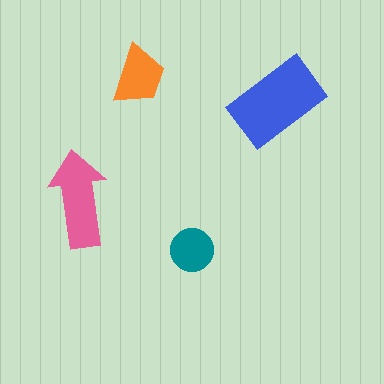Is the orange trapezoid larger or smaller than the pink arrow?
Smaller.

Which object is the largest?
The blue rectangle.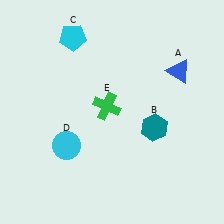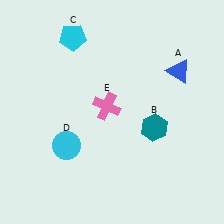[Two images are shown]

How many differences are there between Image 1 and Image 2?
There is 1 difference between the two images.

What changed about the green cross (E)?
In Image 1, E is green. In Image 2, it changed to pink.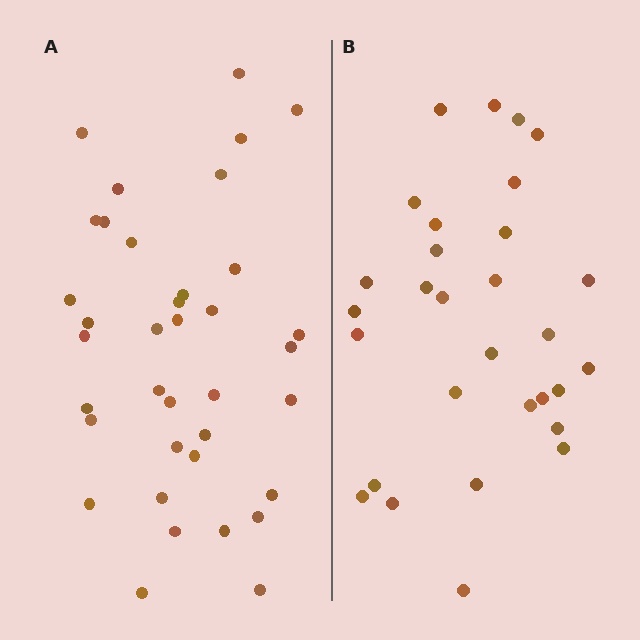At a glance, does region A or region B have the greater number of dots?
Region A (the left region) has more dots.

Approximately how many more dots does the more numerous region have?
Region A has roughly 8 or so more dots than region B.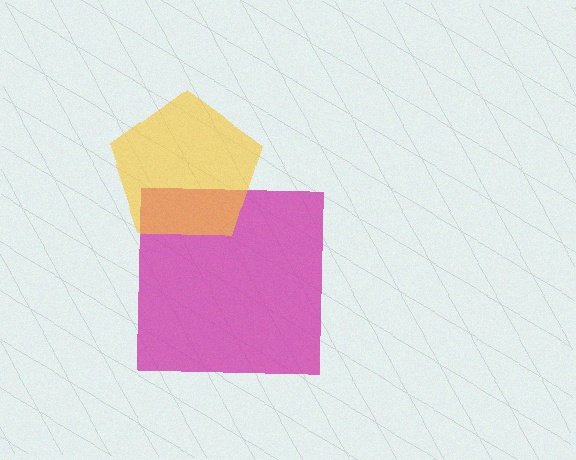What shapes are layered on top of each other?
The layered shapes are: a magenta square, a yellow pentagon.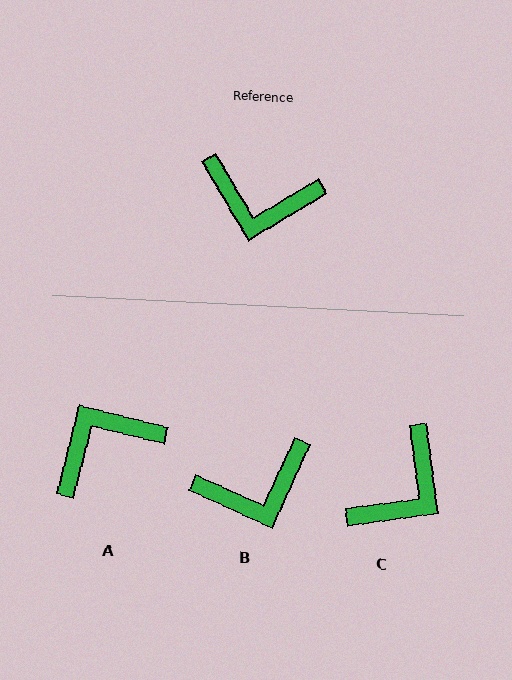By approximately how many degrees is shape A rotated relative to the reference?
Approximately 135 degrees clockwise.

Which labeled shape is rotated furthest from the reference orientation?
A, about 135 degrees away.